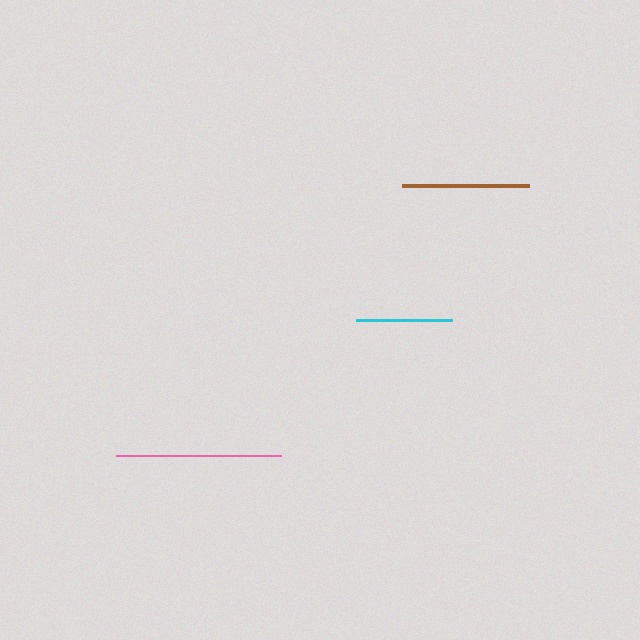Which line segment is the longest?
The pink line is the longest at approximately 164 pixels.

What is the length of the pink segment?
The pink segment is approximately 164 pixels long.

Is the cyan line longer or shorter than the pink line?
The pink line is longer than the cyan line.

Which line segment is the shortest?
The cyan line is the shortest at approximately 96 pixels.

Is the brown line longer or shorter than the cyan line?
The brown line is longer than the cyan line.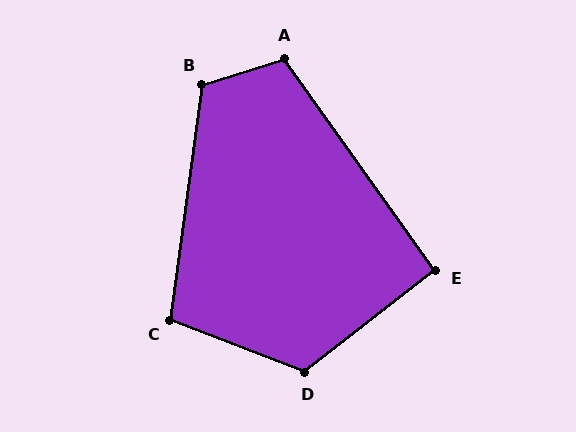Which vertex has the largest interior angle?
D, at approximately 121 degrees.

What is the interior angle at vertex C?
Approximately 104 degrees (obtuse).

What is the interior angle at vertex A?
Approximately 108 degrees (obtuse).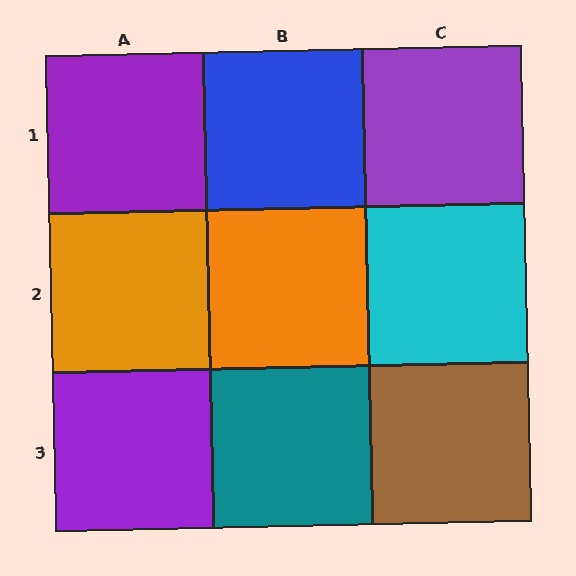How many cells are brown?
1 cell is brown.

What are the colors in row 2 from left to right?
Orange, orange, cyan.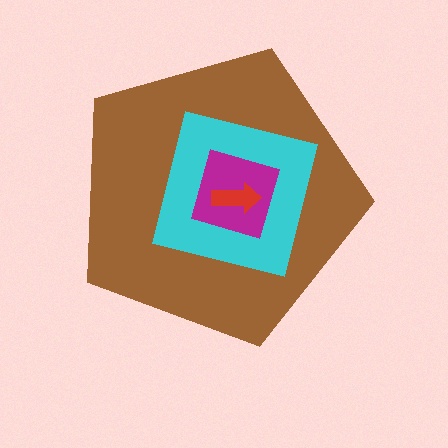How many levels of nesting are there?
4.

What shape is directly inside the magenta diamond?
The red arrow.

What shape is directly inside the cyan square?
The magenta diamond.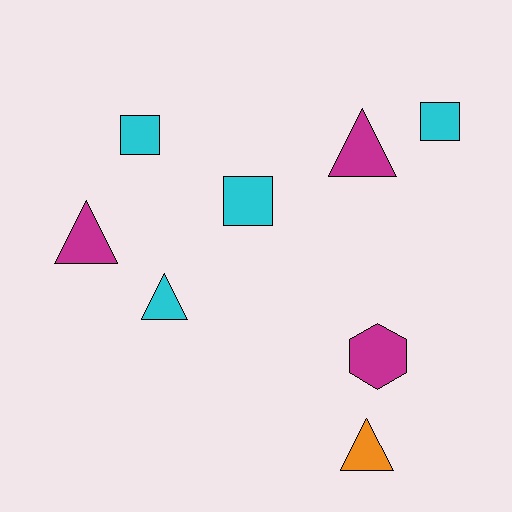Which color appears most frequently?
Cyan, with 4 objects.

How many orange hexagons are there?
There are no orange hexagons.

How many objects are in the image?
There are 8 objects.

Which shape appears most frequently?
Triangle, with 4 objects.